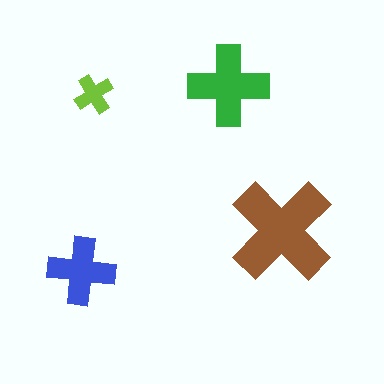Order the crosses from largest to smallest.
the brown one, the green one, the blue one, the lime one.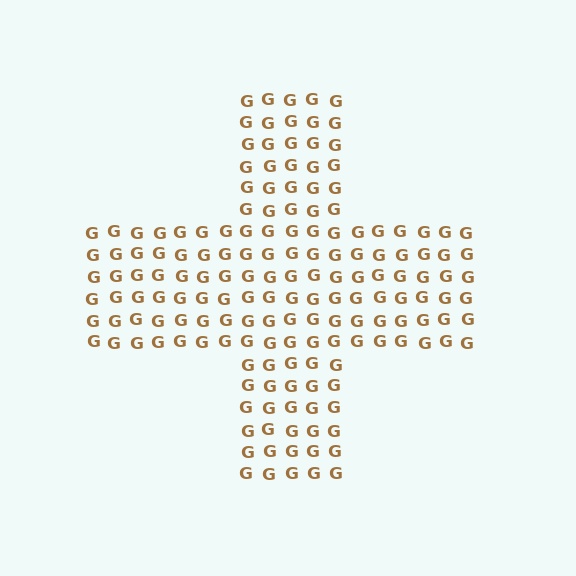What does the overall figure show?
The overall figure shows a cross.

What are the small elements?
The small elements are letter G's.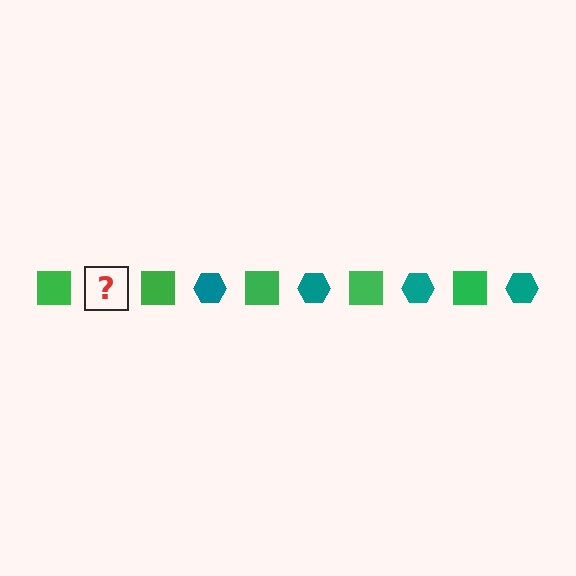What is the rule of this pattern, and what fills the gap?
The rule is that the pattern alternates between green square and teal hexagon. The gap should be filled with a teal hexagon.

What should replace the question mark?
The question mark should be replaced with a teal hexagon.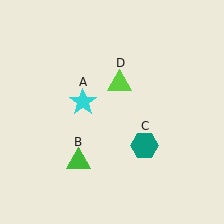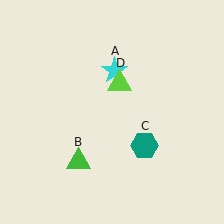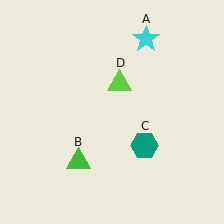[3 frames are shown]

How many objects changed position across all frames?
1 object changed position: cyan star (object A).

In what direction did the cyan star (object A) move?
The cyan star (object A) moved up and to the right.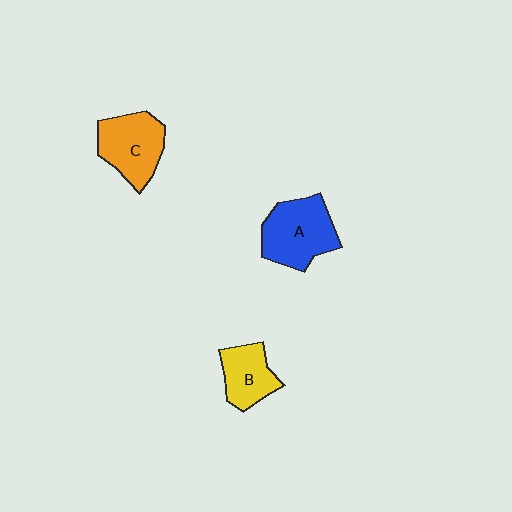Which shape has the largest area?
Shape A (blue).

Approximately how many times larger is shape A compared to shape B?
Approximately 1.5 times.